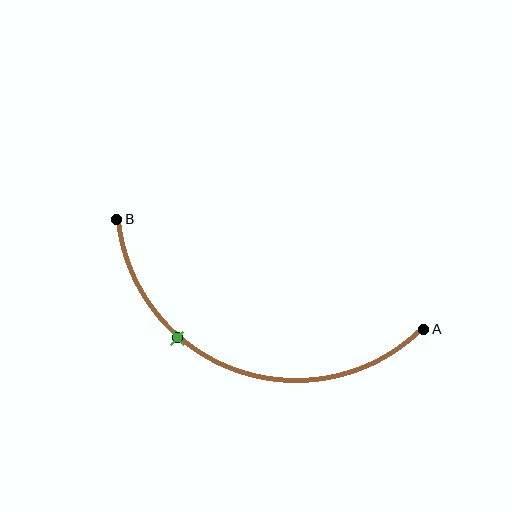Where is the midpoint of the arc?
The arc midpoint is the point on the curve farthest from the straight line joining A and B. It sits below that line.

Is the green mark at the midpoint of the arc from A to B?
No. The green mark lies on the arc but is closer to endpoint B. The arc midpoint would be at the point on the curve equidistant along the arc from both A and B.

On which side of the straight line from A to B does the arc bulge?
The arc bulges below the straight line connecting A and B.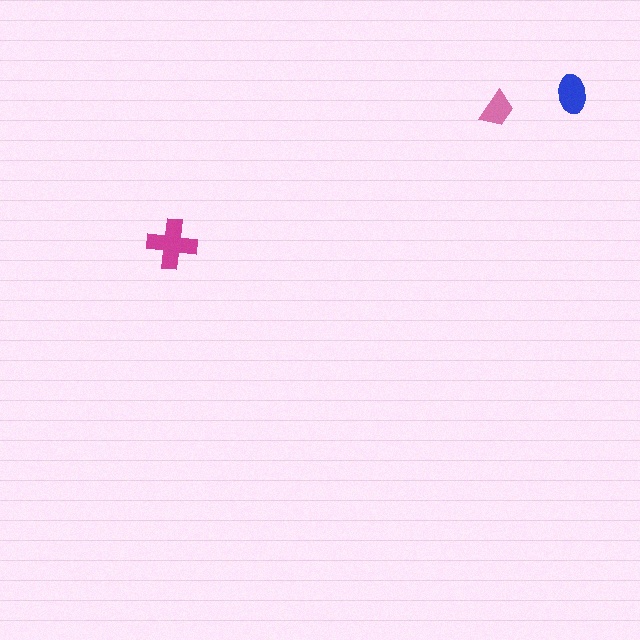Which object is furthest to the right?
The blue ellipse is rightmost.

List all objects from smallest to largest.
The pink trapezoid, the blue ellipse, the magenta cross.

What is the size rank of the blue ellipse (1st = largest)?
2nd.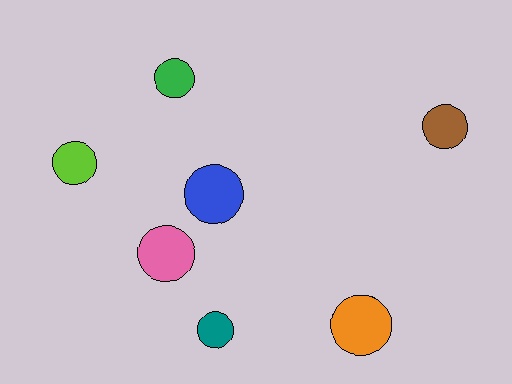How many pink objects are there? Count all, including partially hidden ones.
There is 1 pink object.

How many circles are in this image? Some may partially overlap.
There are 7 circles.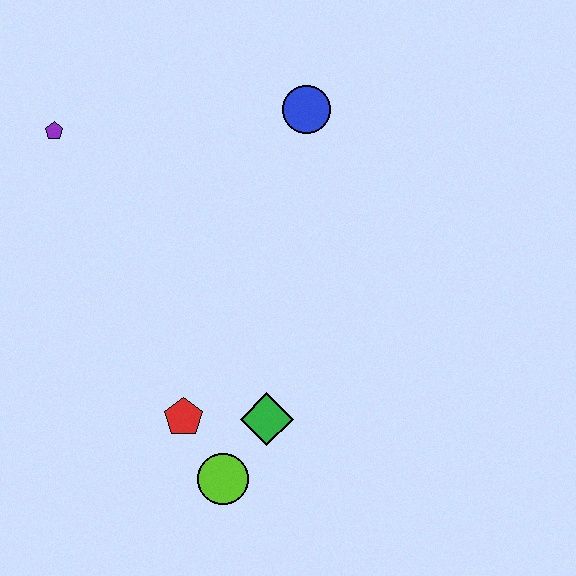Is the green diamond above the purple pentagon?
No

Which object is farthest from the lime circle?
The purple pentagon is farthest from the lime circle.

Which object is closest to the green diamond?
The lime circle is closest to the green diamond.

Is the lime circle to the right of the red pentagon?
Yes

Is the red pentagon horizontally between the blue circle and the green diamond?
No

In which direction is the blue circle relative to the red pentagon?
The blue circle is above the red pentagon.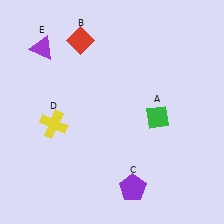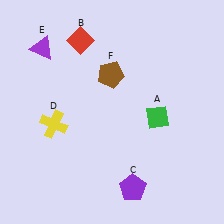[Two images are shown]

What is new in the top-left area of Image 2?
A brown pentagon (F) was added in the top-left area of Image 2.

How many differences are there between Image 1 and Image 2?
There is 1 difference between the two images.